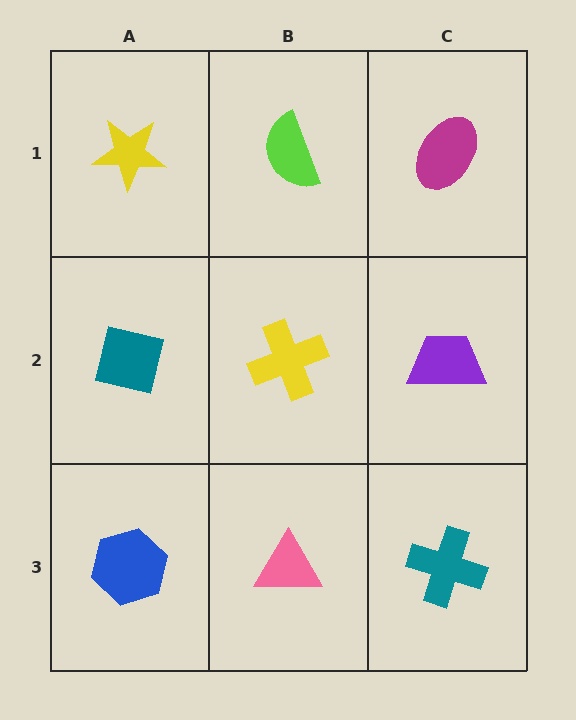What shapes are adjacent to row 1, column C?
A purple trapezoid (row 2, column C), a lime semicircle (row 1, column B).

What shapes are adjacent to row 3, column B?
A yellow cross (row 2, column B), a blue hexagon (row 3, column A), a teal cross (row 3, column C).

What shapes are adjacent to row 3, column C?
A purple trapezoid (row 2, column C), a pink triangle (row 3, column B).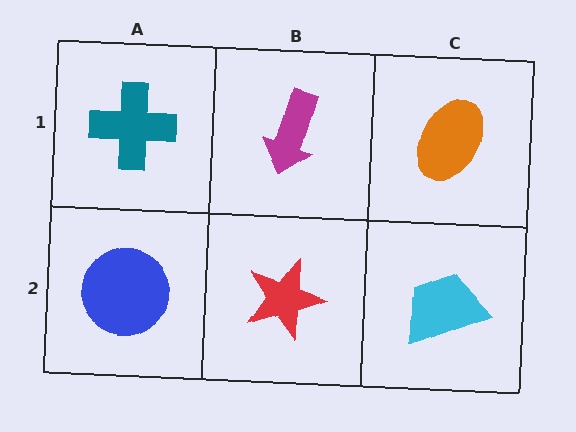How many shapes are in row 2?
3 shapes.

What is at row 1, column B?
A magenta arrow.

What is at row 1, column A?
A teal cross.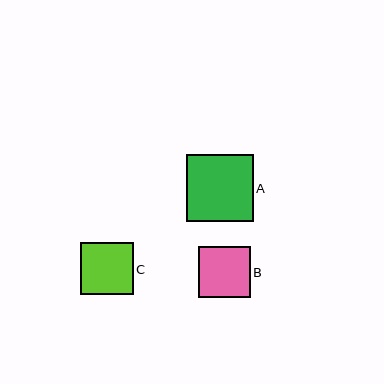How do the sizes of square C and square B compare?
Square C and square B are approximately the same size.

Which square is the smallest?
Square B is the smallest with a size of approximately 51 pixels.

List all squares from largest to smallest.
From largest to smallest: A, C, B.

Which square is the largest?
Square A is the largest with a size of approximately 67 pixels.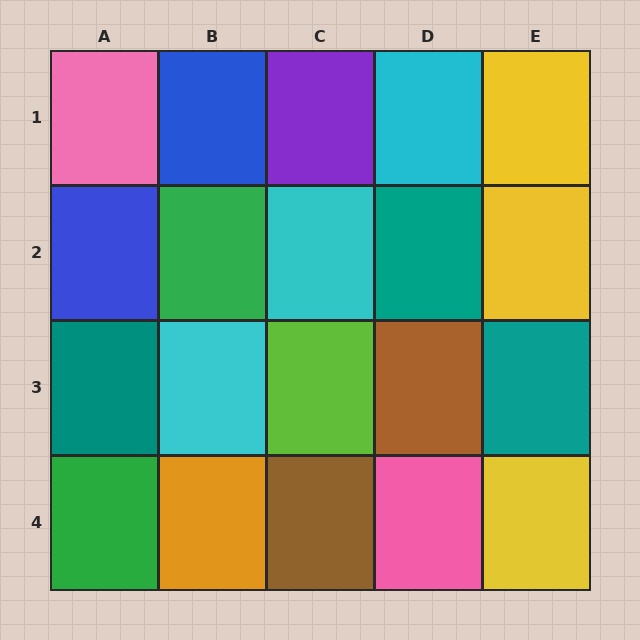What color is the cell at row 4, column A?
Green.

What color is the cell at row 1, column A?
Pink.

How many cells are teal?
3 cells are teal.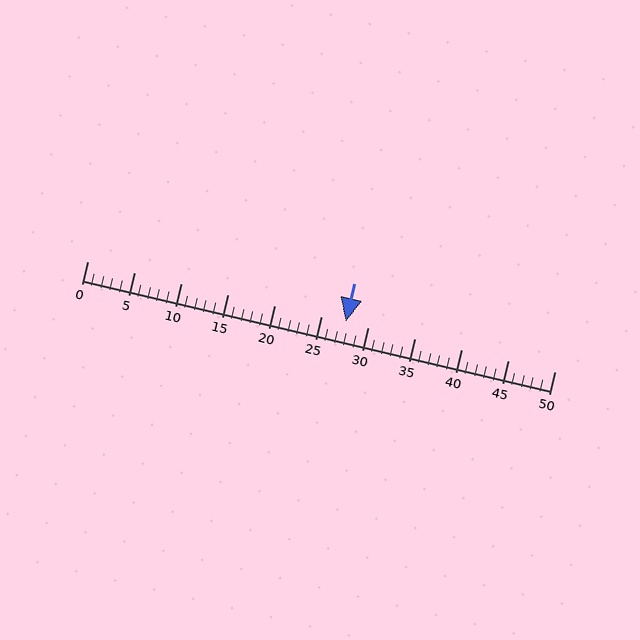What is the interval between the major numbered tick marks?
The major tick marks are spaced 5 units apart.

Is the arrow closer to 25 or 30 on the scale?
The arrow is closer to 30.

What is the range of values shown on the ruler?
The ruler shows values from 0 to 50.